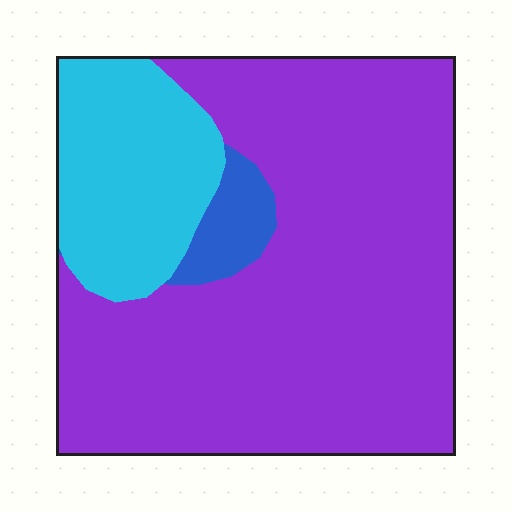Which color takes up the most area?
Purple, at roughly 75%.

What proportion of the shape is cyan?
Cyan takes up about one fifth (1/5) of the shape.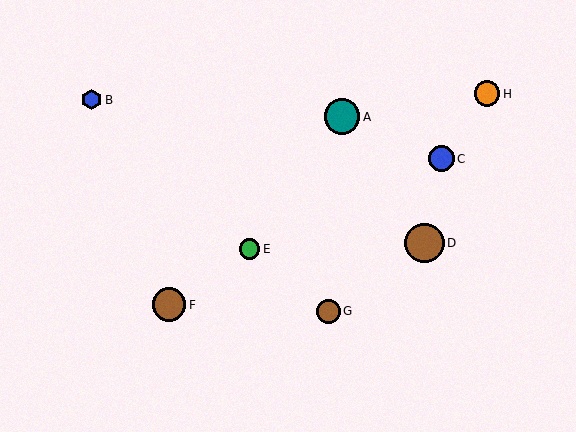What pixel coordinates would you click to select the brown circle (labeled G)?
Click at (328, 311) to select the brown circle G.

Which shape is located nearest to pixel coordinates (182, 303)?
The brown circle (labeled F) at (169, 305) is nearest to that location.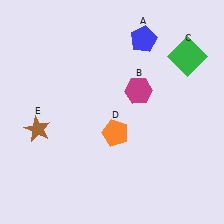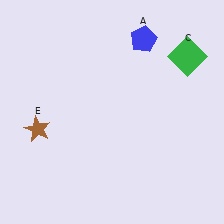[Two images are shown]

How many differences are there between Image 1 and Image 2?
There are 2 differences between the two images.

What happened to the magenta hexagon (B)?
The magenta hexagon (B) was removed in Image 2. It was in the top-right area of Image 1.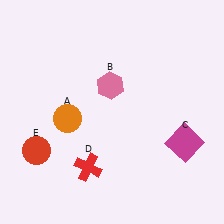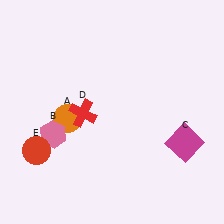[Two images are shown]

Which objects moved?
The objects that moved are: the pink hexagon (B), the red cross (D).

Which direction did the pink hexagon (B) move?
The pink hexagon (B) moved left.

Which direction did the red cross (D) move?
The red cross (D) moved up.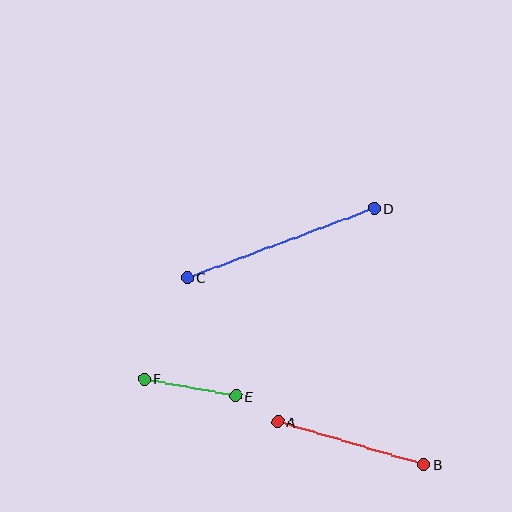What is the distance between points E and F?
The distance is approximately 93 pixels.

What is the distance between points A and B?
The distance is approximately 152 pixels.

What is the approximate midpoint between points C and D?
The midpoint is at approximately (281, 243) pixels.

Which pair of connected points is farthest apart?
Points C and D are farthest apart.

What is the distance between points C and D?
The distance is approximately 199 pixels.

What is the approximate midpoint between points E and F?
The midpoint is at approximately (190, 387) pixels.